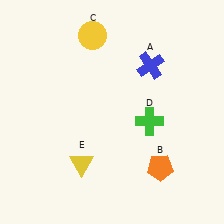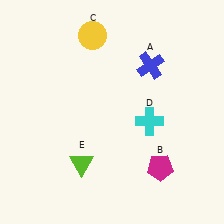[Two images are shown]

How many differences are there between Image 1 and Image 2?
There are 3 differences between the two images.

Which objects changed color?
B changed from orange to magenta. D changed from green to cyan. E changed from yellow to lime.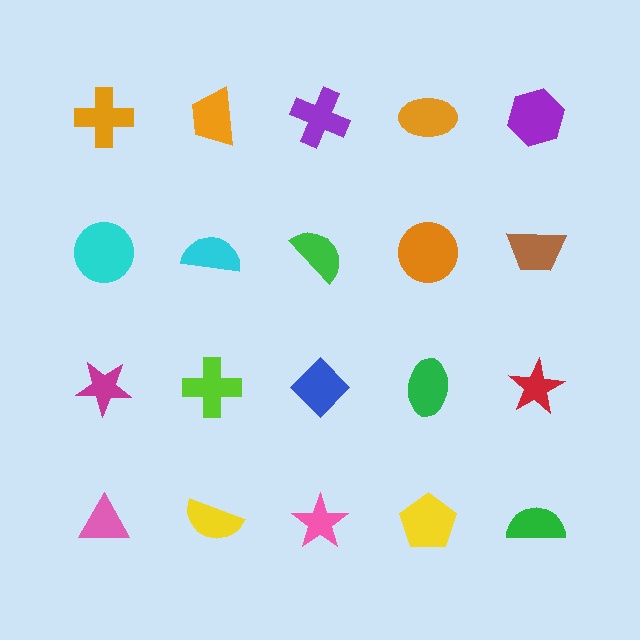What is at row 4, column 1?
A pink triangle.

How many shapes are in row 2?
5 shapes.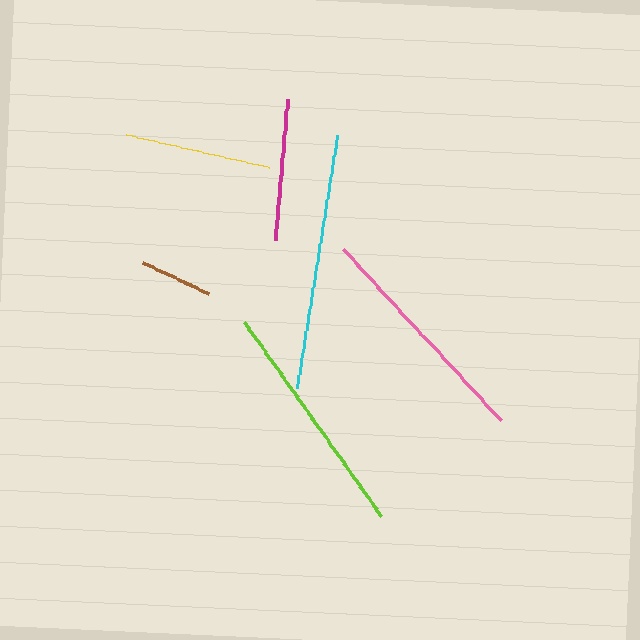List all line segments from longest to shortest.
From longest to shortest: cyan, lime, pink, yellow, magenta, brown.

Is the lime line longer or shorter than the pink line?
The lime line is longer than the pink line.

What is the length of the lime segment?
The lime segment is approximately 238 pixels long.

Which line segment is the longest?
The cyan line is the longest at approximately 257 pixels.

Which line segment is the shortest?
The brown line is the shortest at approximately 72 pixels.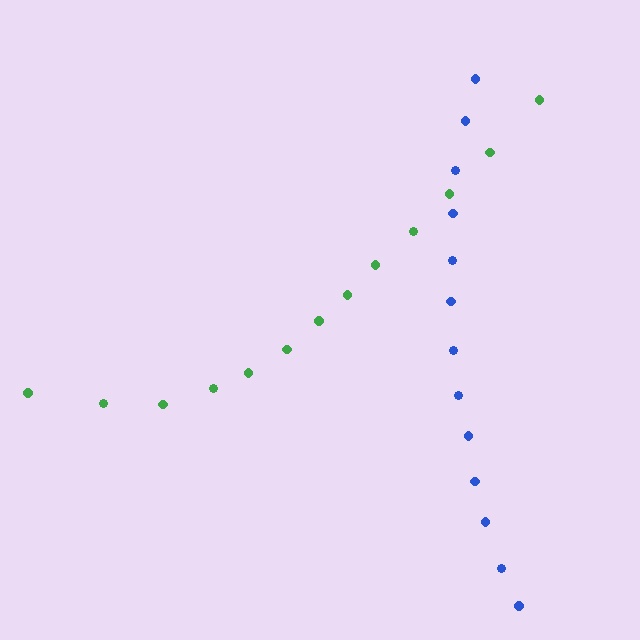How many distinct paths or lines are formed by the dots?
There are 2 distinct paths.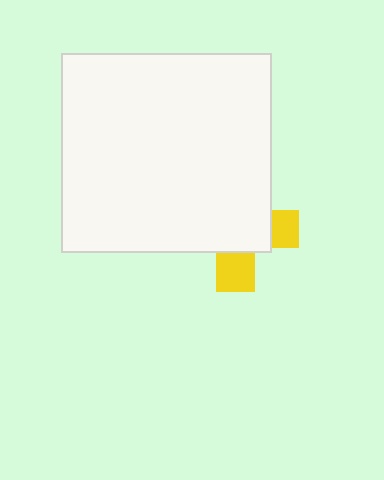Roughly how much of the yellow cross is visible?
A small part of it is visible (roughly 31%).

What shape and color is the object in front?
The object in front is a white rectangle.